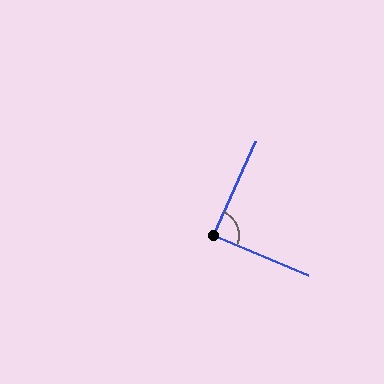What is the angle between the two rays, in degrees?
Approximately 89 degrees.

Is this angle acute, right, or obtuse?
It is approximately a right angle.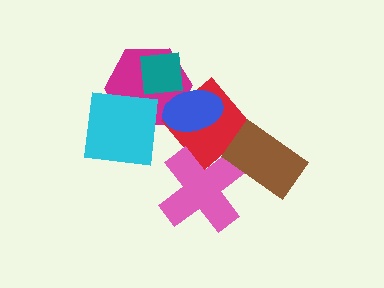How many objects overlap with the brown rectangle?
1 object overlaps with the brown rectangle.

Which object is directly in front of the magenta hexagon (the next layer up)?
The teal square is directly in front of the magenta hexagon.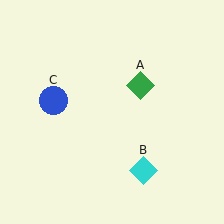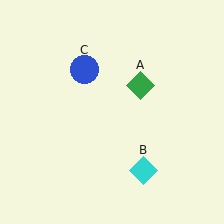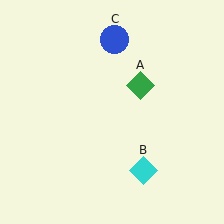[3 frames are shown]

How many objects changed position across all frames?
1 object changed position: blue circle (object C).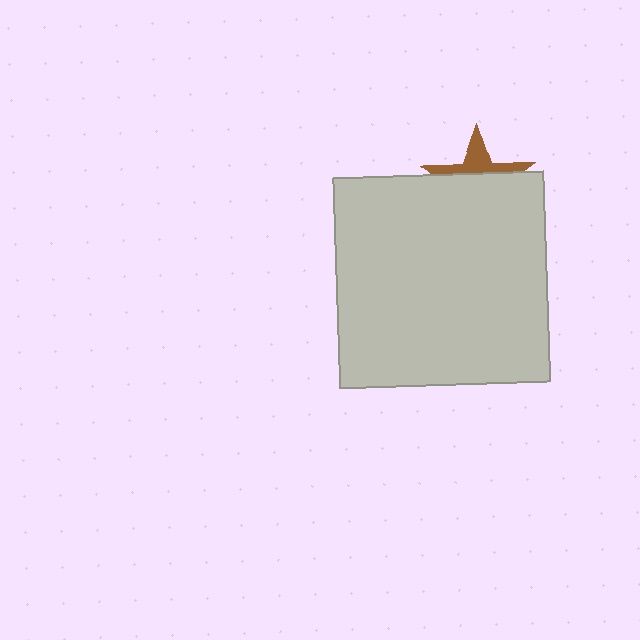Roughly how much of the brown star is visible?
A small part of it is visible (roughly 34%).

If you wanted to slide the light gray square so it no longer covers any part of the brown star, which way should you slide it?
Slide it down — that is the most direct way to separate the two shapes.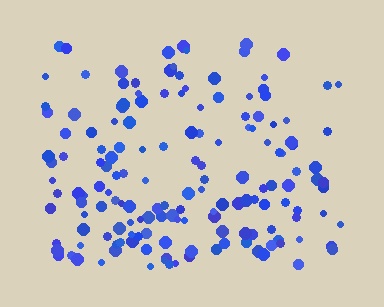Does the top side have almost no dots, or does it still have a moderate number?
Still a moderate number, just noticeably fewer than the bottom.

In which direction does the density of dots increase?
From top to bottom, with the bottom side densest.